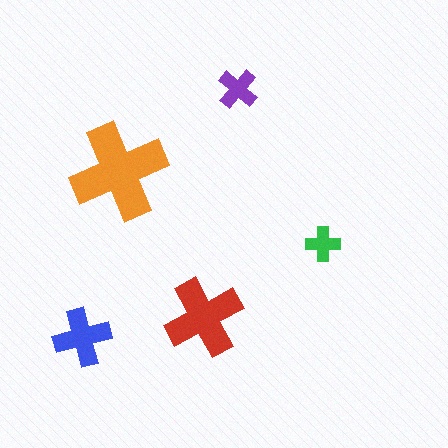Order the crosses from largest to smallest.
the orange one, the red one, the blue one, the purple one, the green one.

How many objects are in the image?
There are 5 objects in the image.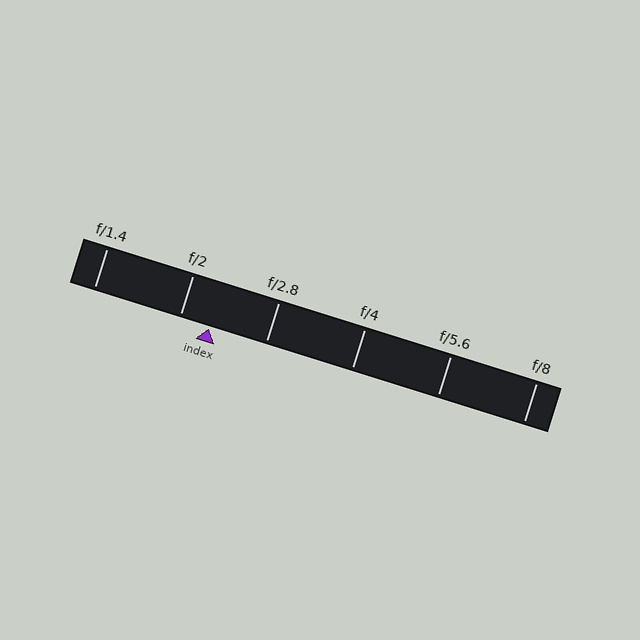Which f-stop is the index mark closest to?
The index mark is closest to f/2.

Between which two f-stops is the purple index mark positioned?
The index mark is between f/2 and f/2.8.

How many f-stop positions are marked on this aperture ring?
There are 6 f-stop positions marked.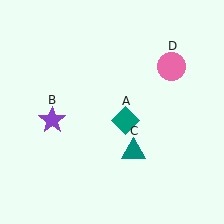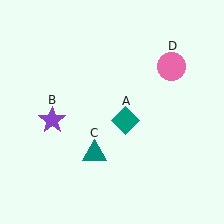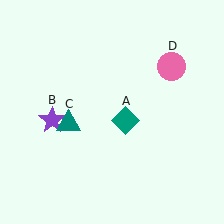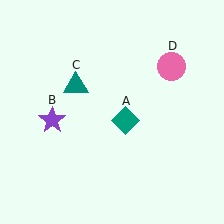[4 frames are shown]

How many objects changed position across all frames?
1 object changed position: teal triangle (object C).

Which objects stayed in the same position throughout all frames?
Teal diamond (object A) and purple star (object B) and pink circle (object D) remained stationary.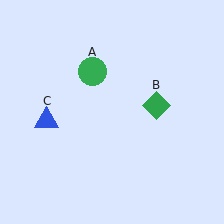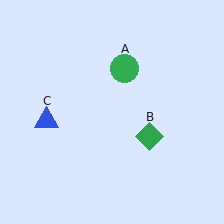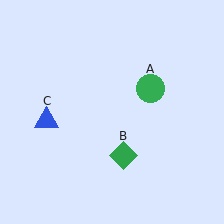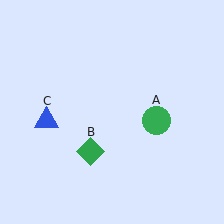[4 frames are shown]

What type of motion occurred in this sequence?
The green circle (object A), green diamond (object B) rotated clockwise around the center of the scene.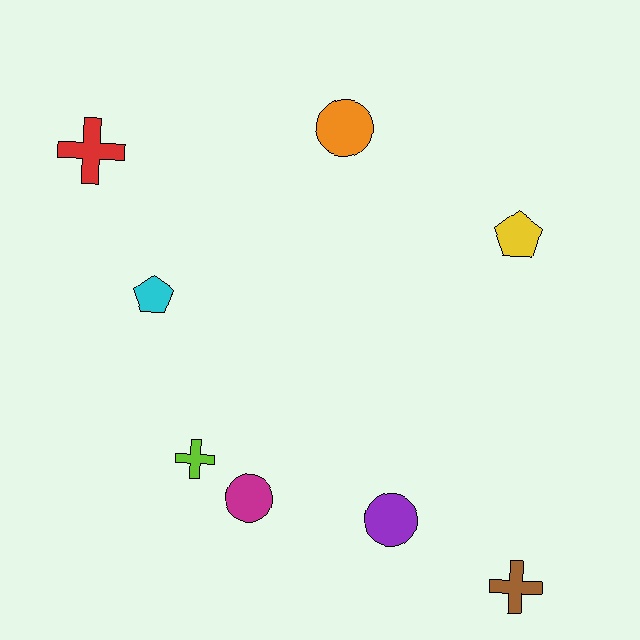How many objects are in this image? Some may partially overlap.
There are 8 objects.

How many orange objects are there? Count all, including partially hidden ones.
There is 1 orange object.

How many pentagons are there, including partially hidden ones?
There are 2 pentagons.